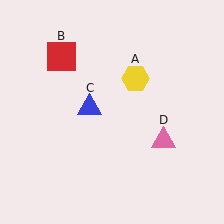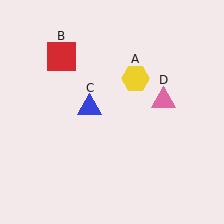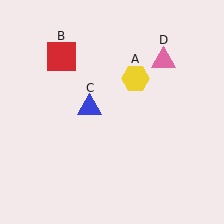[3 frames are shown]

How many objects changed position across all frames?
1 object changed position: pink triangle (object D).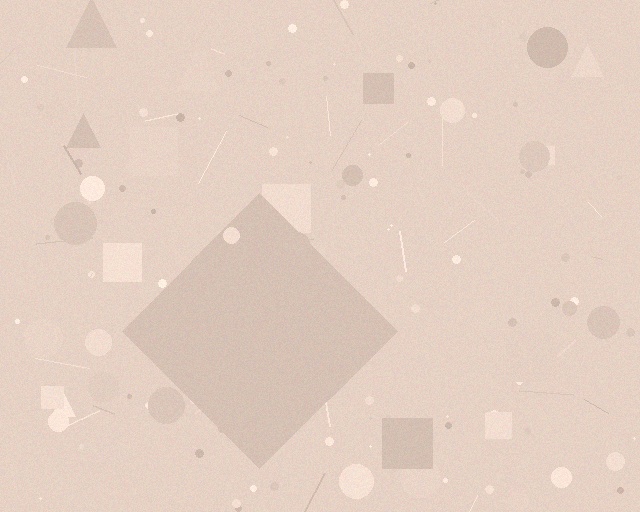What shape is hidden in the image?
A diamond is hidden in the image.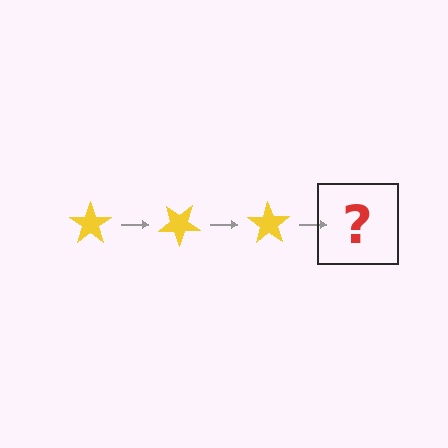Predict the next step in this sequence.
The next step is a yellow star rotated 105 degrees.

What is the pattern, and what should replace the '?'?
The pattern is that the star rotates 35 degrees each step. The '?' should be a yellow star rotated 105 degrees.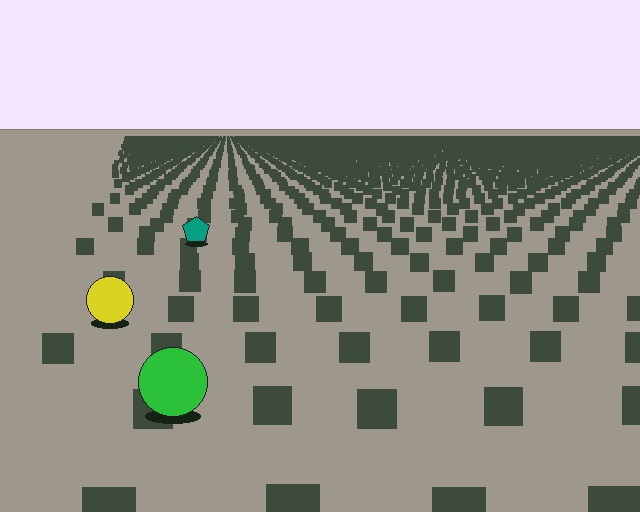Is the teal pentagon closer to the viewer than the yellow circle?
No. The yellow circle is closer — you can tell from the texture gradient: the ground texture is coarser near it.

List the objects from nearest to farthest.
From nearest to farthest: the green circle, the yellow circle, the teal pentagon.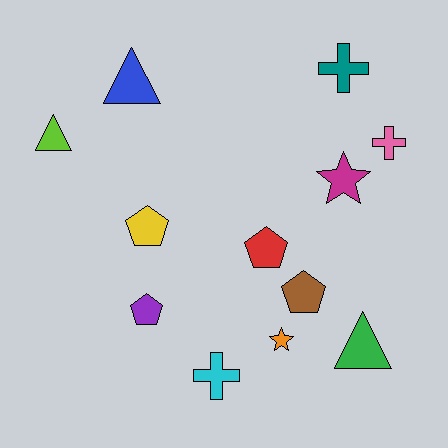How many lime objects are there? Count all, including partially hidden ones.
There is 1 lime object.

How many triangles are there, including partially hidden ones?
There are 3 triangles.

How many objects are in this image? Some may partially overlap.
There are 12 objects.